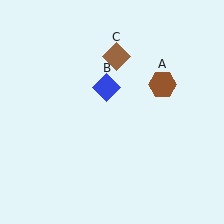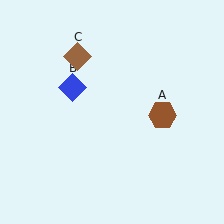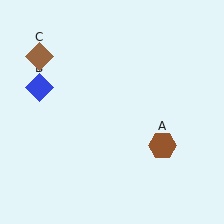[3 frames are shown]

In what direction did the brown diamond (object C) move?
The brown diamond (object C) moved left.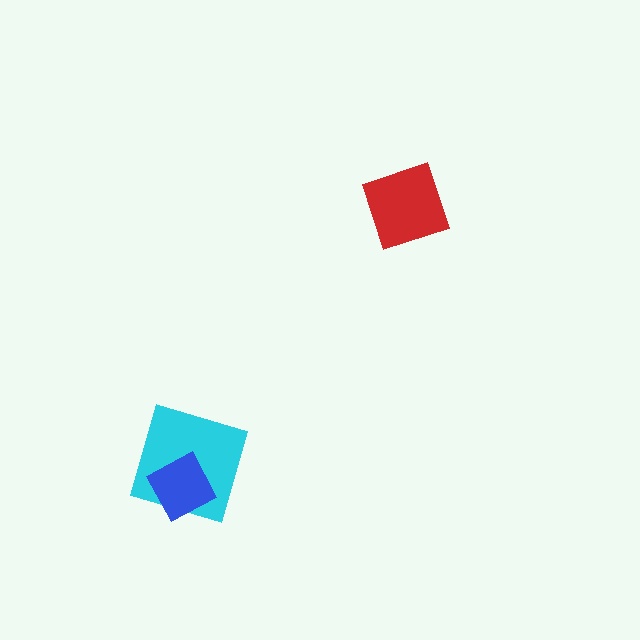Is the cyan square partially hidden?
Yes, it is partially covered by another shape.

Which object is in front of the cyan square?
The blue diamond is in front of the cyan square.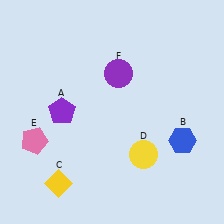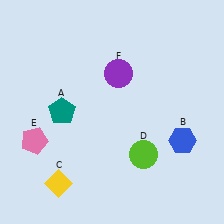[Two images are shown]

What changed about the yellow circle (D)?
In Image 1, D is yellow. In Image 2, it changed to lime.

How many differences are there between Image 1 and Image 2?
There are 2 differences between the two images.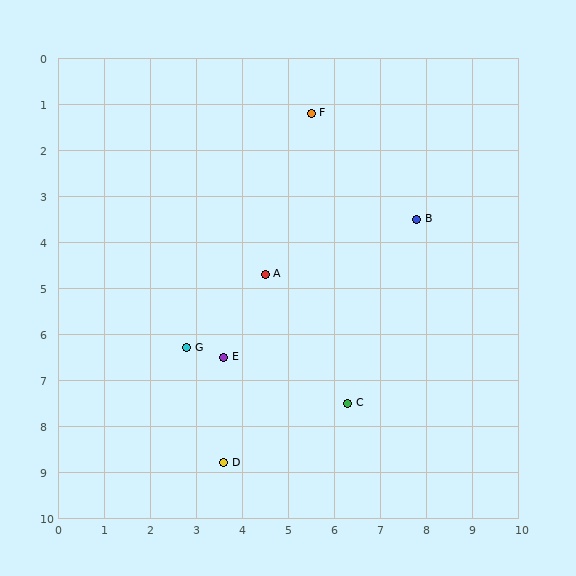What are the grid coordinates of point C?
Point C is at approximately (6.3, 7.5).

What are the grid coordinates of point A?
Point A is at approximately (4.5, 4.7).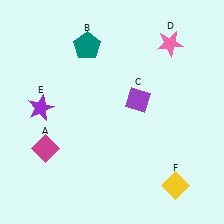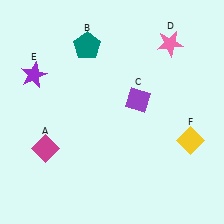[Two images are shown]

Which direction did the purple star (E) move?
The purple star (E) moved up.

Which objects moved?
The objects that moved are: the purple star (E), the yellow diamond (F).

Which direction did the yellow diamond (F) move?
The yellow diamond (F) moved up.